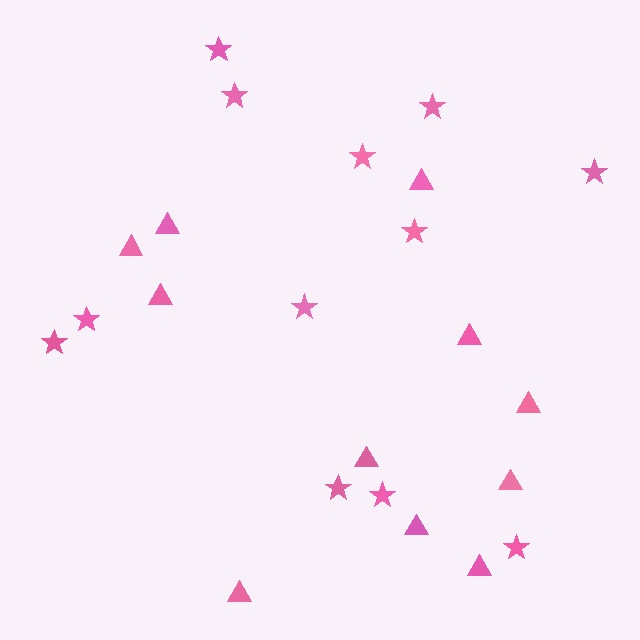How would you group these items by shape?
There are 2 groups: one group of triangles (11) and one group of stars (12).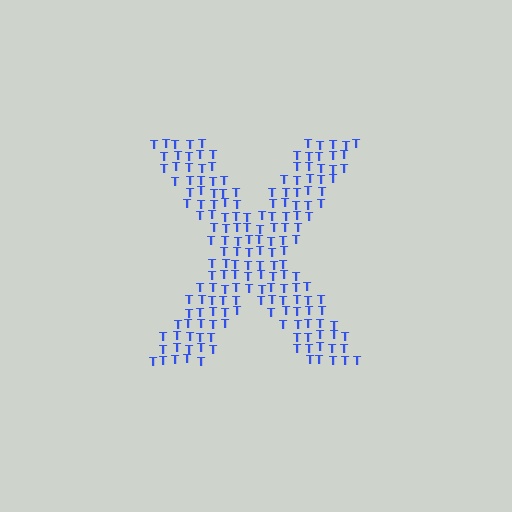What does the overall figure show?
The overall figure shows the letter X.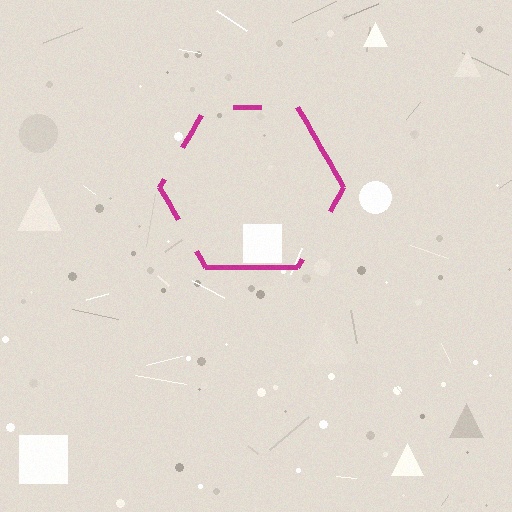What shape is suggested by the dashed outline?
The dashed outline suggests a hexagon.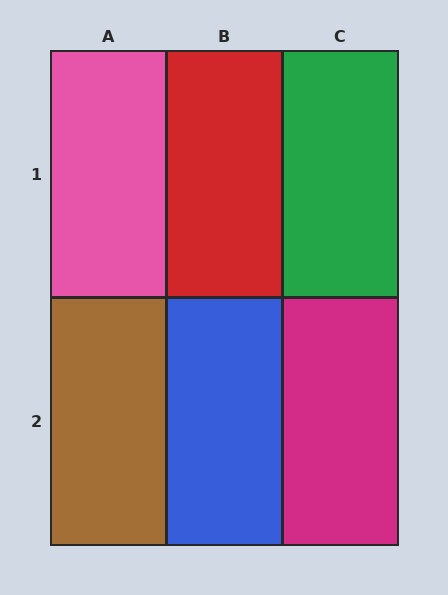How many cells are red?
1 cell is red.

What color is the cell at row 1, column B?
Red.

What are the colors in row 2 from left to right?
Brown, blue, magenta.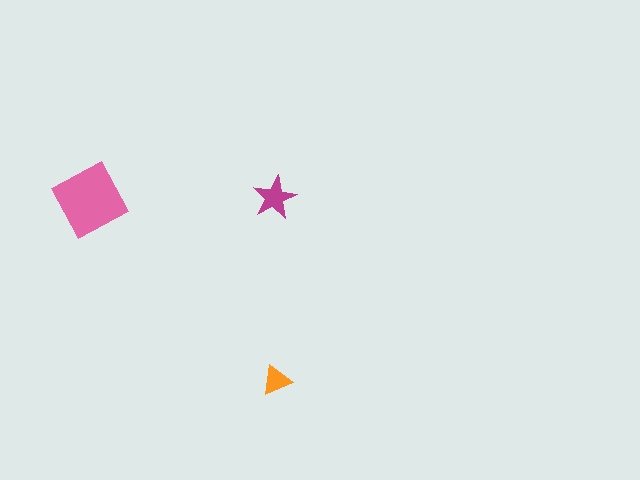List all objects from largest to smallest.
The pink diamond, the magenta star, the orange triangle.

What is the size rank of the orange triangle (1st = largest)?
3rd.